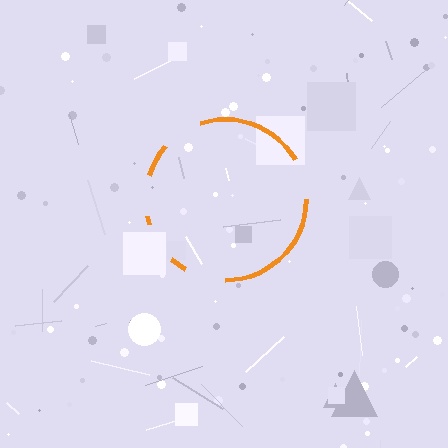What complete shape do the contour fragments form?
The contour fragments form a circle.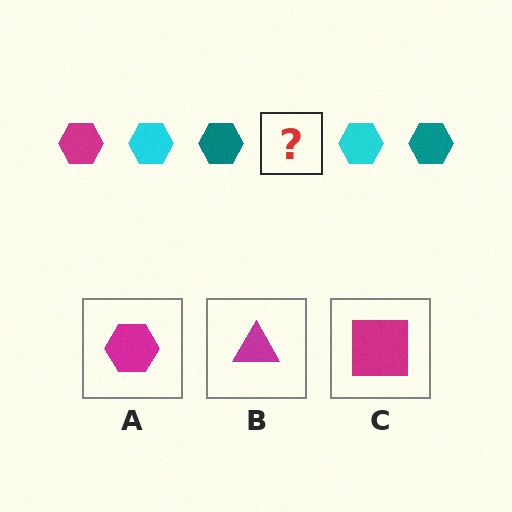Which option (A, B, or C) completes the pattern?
A.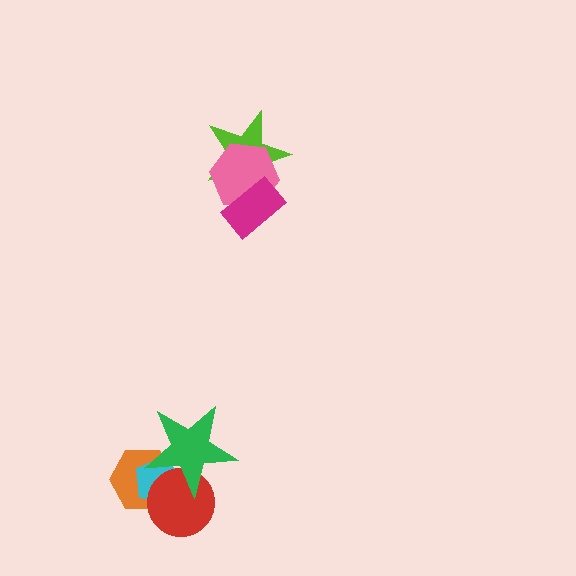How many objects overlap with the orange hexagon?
3 objects overlap with the orange hexagon.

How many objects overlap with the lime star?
2 objects overlap with the lime star.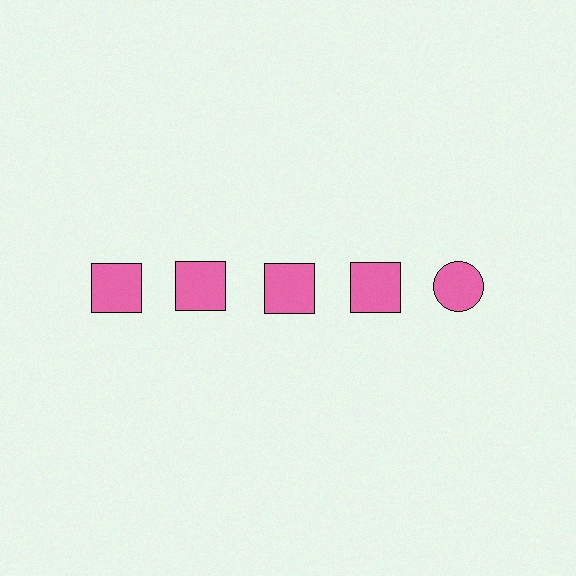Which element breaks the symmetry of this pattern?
The pink circle in the top row, rightmost column breaks the symmetry. All other shapes are pink squares.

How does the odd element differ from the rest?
It has a different shape: circle instead of square.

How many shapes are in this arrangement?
There are 5 shapes arranged in a grid pattern.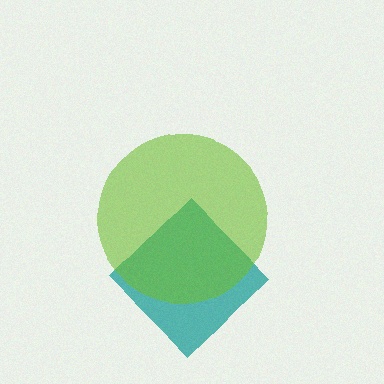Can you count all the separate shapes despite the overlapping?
Yes, there are 2 separate shapes.